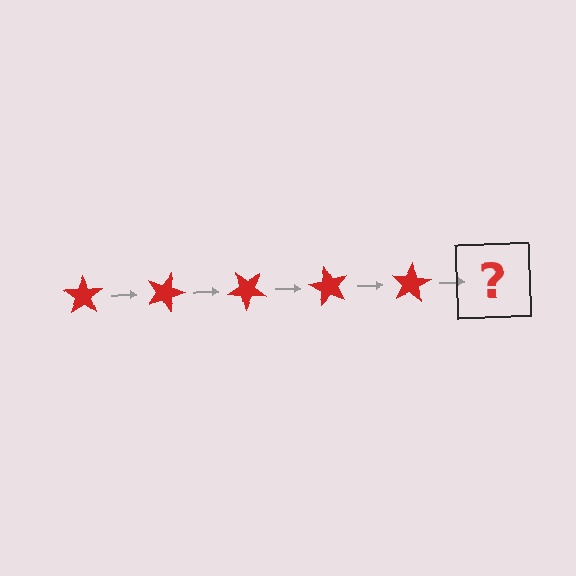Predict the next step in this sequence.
The next step is a red star rotated 100 degrees.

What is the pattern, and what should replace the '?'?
The pattern is that the star rotates 20 degrees each step. The '?' should be a red star rotated 100 degrees.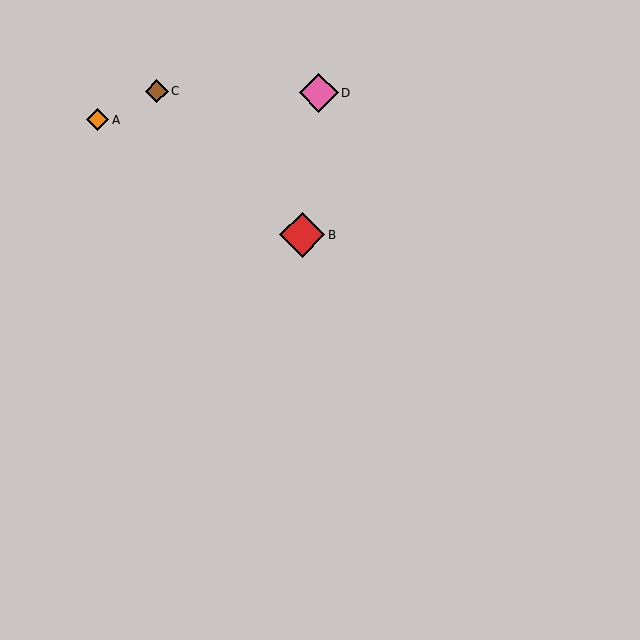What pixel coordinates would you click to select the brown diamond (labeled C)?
Click at (157, 91) to select the brown diamond C.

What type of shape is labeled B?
Shape B is a red diamond.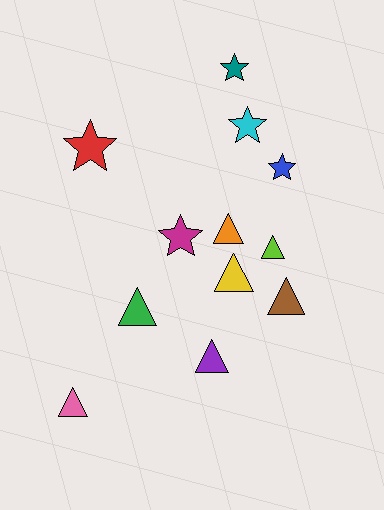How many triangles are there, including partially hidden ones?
There are 7 triangles.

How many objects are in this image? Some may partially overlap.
There are 12 objects.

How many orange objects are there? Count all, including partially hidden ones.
There is 1 orange object.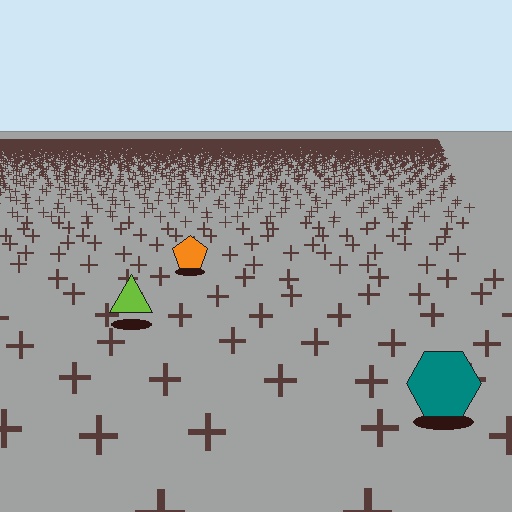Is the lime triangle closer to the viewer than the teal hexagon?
No. The teal hexagon is closer — you can tell from the texture gradient: the ground texture is coarser near it.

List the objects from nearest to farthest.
From nearest to farthest: the teal hexagon, the lime triangle, the orange pentagon.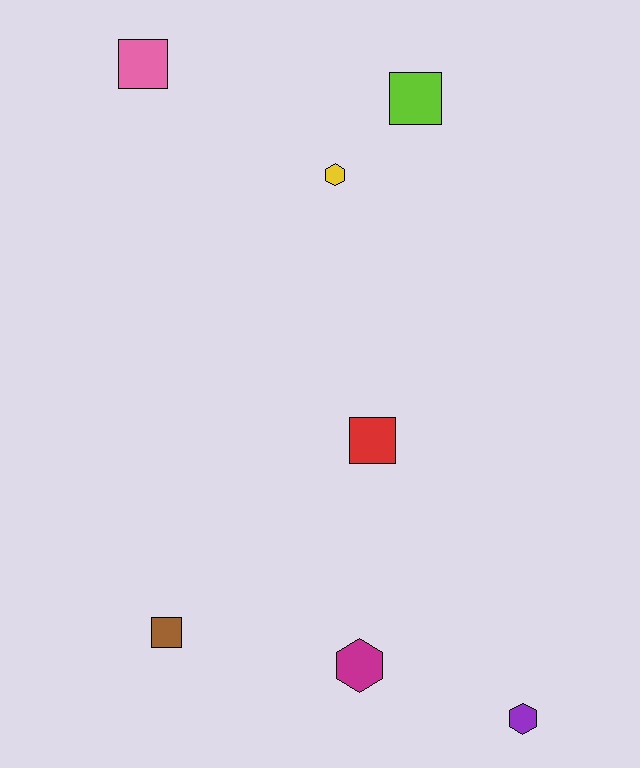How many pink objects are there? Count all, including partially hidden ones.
There is 1 pink object.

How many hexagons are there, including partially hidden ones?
There are 3 hexagons.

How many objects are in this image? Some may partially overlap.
There are 7 objects.